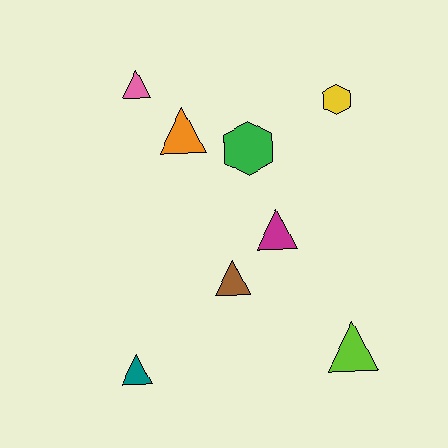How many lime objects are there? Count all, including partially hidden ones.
There is 1 lime object.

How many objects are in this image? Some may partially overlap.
There are 8 objects.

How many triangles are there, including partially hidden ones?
There are 6 triangles.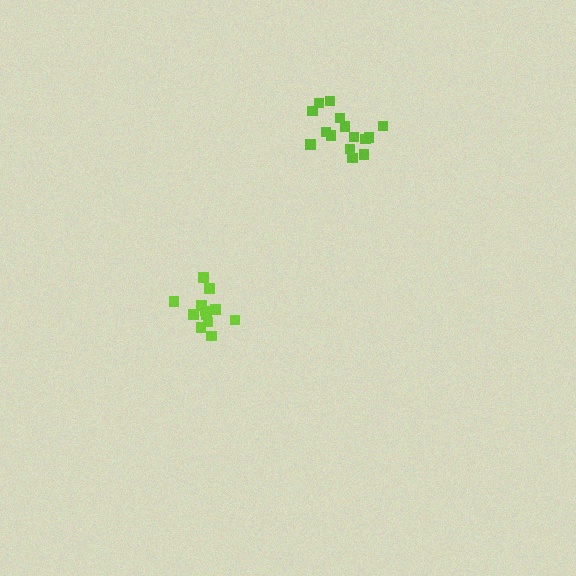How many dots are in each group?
Group 1: 13 dots, Group 2: 15 dots (28 total).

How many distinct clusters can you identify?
There are 2 distinct clusters.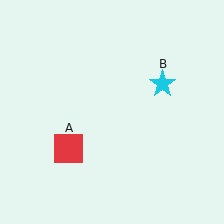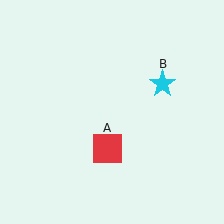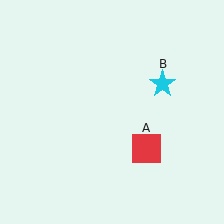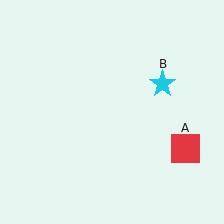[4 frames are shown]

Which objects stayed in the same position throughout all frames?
Cyan star (object B) remained stationary.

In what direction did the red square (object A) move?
The red square (object A) moved right.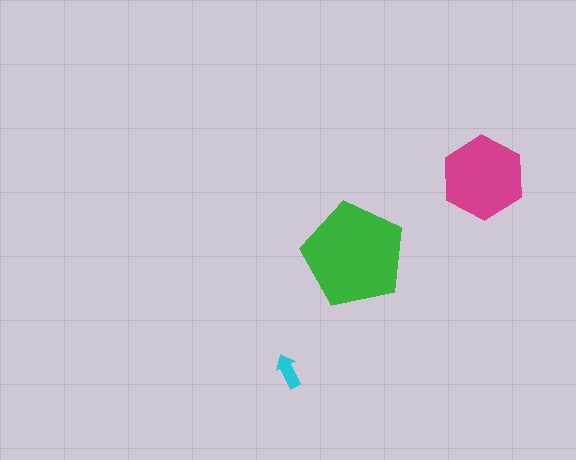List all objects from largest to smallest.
The green pentagon, the magenta hexagon, the cyan arrow.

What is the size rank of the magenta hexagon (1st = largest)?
2nd.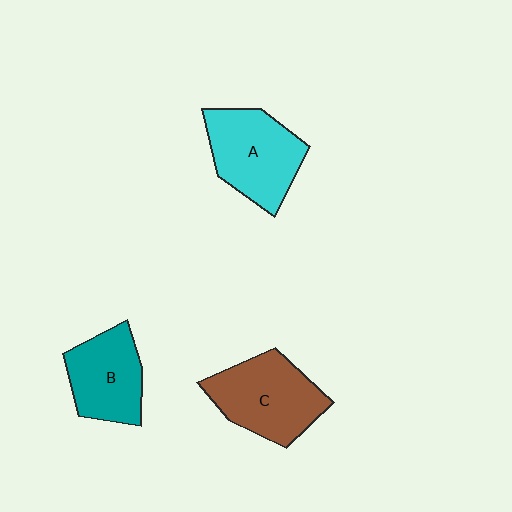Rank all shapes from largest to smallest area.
From largest to smallest: C (brown), A (cyan), B (teal).